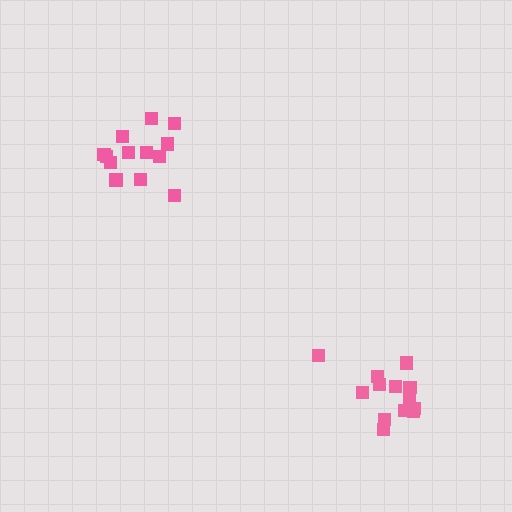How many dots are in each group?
Group 1: 13 dots, Group 2: 13 dots (26 total).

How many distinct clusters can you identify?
There are 2 distinct clusters.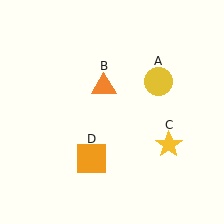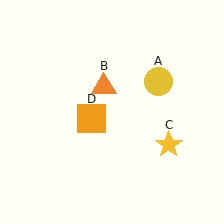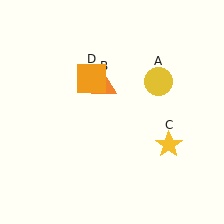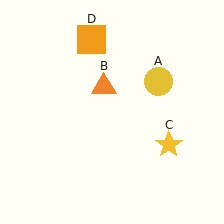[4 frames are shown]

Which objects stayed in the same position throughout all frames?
Yellow circle (object A) and orange triangle (object B) and yellow star (object C) remained stationary.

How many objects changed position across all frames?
1 object changed position: orange square (object D).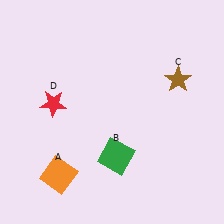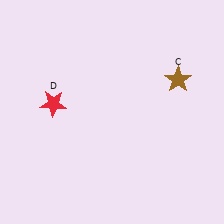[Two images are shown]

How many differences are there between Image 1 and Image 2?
There are 2 differences between the two images.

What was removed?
The green square (B), the orange square (A) were removed in Image 2.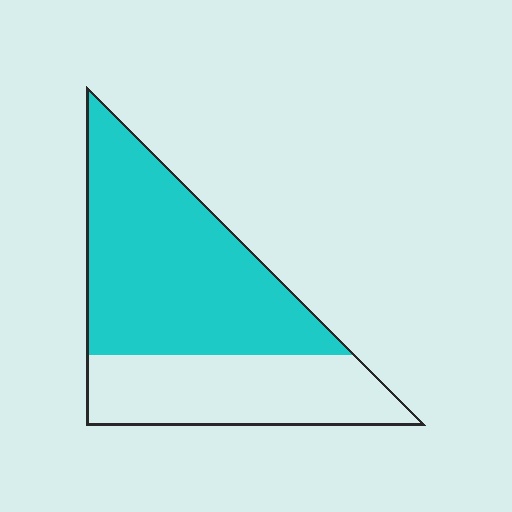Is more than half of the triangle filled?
Yes.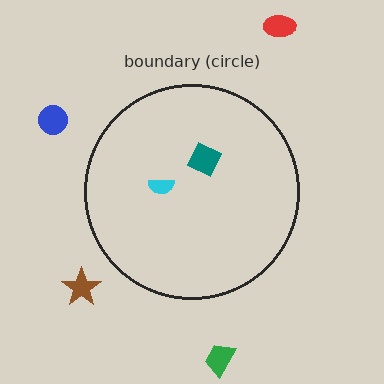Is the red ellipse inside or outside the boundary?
Outside.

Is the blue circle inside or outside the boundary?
Outside.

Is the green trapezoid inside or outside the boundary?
Outside.